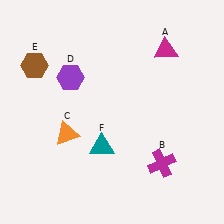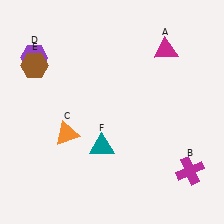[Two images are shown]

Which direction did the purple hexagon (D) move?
The purple hexagon (D) moved left.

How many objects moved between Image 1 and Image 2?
2 objects moved between the two images.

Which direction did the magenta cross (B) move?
The magenta cross (B) moved right.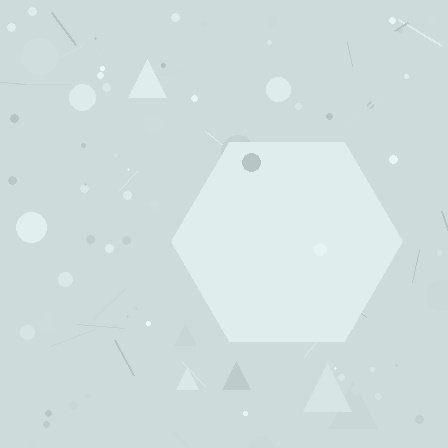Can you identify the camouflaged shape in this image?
The camouflaged shape is a hexagon.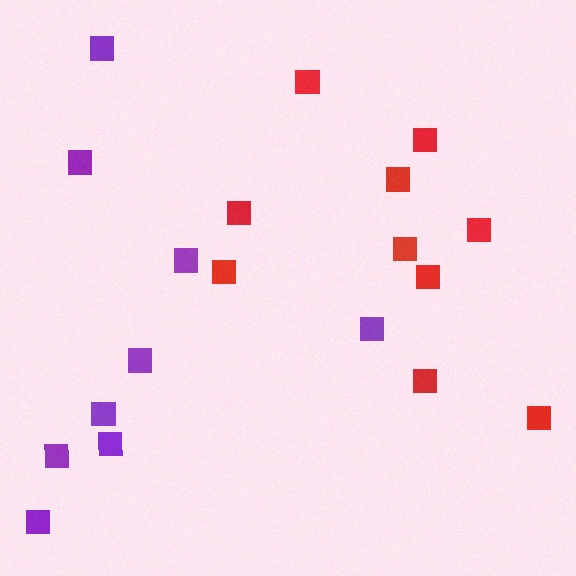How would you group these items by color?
There are 2 groups: one group of purple squares (9) and one group of red squares (10).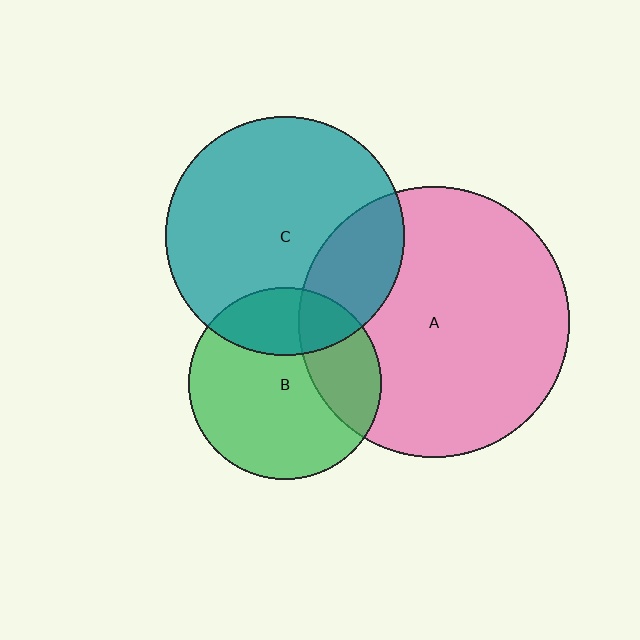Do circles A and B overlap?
Yes.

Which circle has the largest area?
Circle A (pink).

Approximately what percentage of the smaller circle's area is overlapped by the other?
Approximately 25%.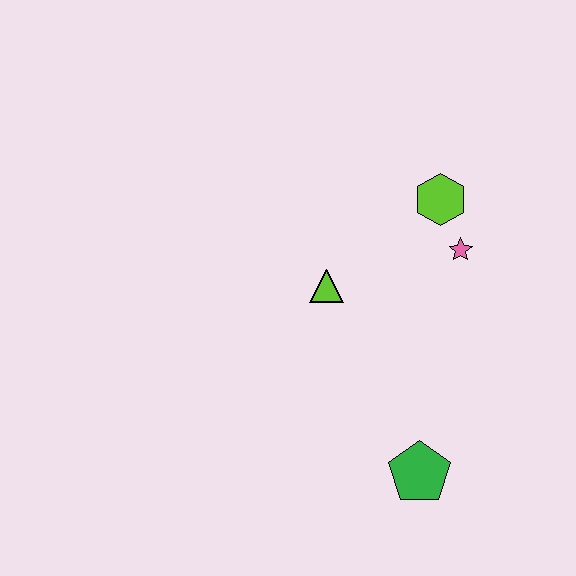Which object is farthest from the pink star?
The green pentagon is farthest from the pink star.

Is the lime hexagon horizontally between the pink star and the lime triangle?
Yes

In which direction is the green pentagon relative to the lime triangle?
The green pentagon is below the lime triangle.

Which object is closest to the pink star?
The lime hexagon is closest to the pink star.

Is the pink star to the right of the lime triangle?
Yes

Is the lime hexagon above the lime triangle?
Yes